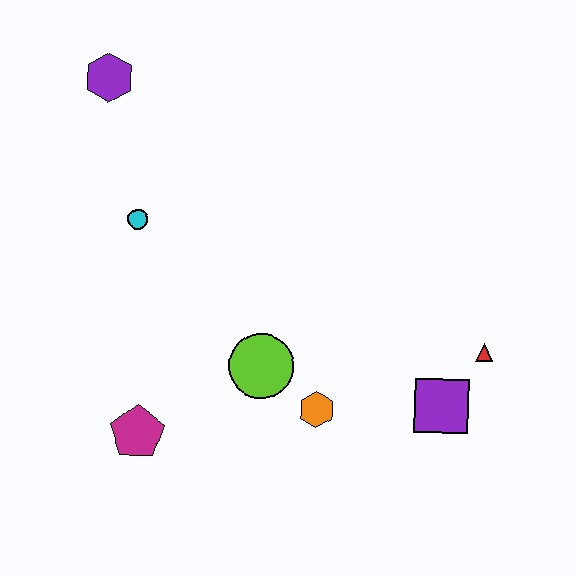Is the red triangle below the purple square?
No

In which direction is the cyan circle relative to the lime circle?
The cyan circle is above the lime circle.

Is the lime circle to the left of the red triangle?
Yes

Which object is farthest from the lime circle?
The purple hexagon is farthest from the lime circle.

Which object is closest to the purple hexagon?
The cyan circle is closest to the purple hexagon.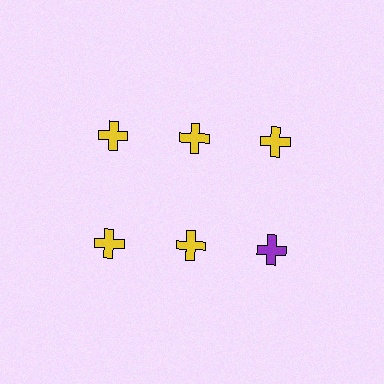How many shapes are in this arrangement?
There are 6 shapes arranged in a grid pattern.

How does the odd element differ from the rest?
It has a different color: purple instead of yellow.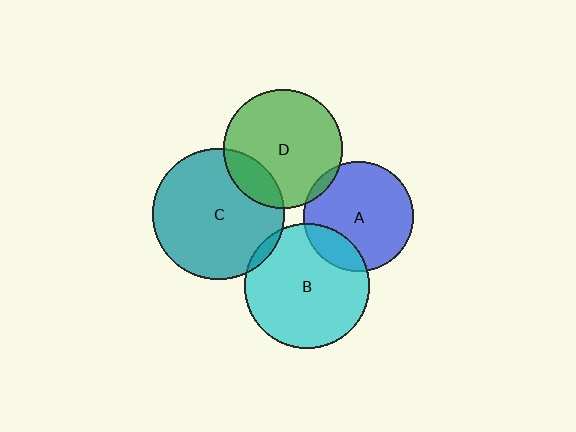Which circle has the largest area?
Circle C (teal).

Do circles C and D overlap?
Yes.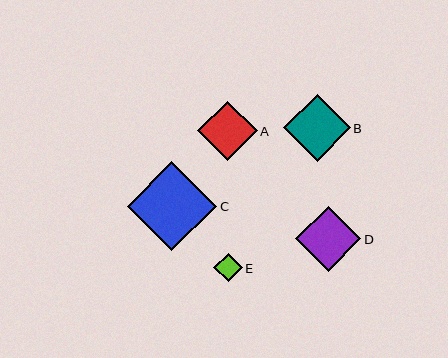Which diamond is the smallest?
Diamond E is the smallest with a size of approximately 28 pixels.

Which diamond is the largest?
Diamond C is the largest with a size of approximately 89 pixels.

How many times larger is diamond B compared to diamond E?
Diamond B is approximately 2.3 times the size of diamond E.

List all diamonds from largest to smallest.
From largest to smallest: C, B, D, A, E.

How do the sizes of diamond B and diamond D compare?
Diamond B and diamond D are approximately the same size.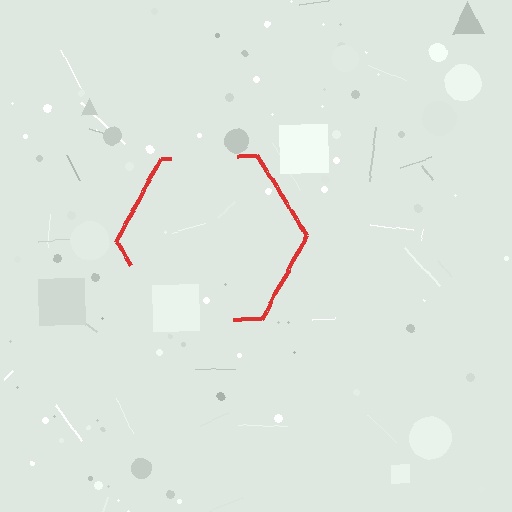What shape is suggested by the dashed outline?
The dashed outline suggests a hexagon.